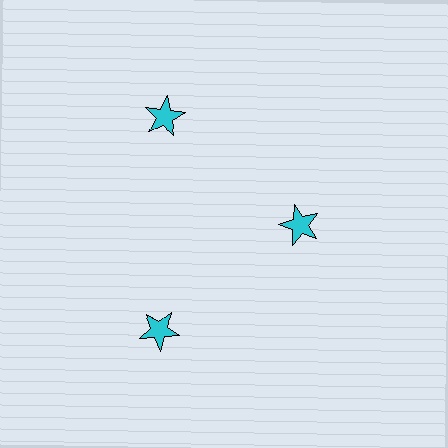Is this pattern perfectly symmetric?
No. The 3 cyan stars are arranged in a ring, but one element near the 3 o'clock position is pulled inward toward the center, breaking the 3-fold rotational symmetry.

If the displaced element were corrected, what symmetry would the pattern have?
It would have 3-fold rotational symmetry — the pattern would map onto itself every 120 degrees.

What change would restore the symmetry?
The symmetry would be restored by moving it outward, back onto the ring so that all 3 stars sit at equal angles and equal distance from the center.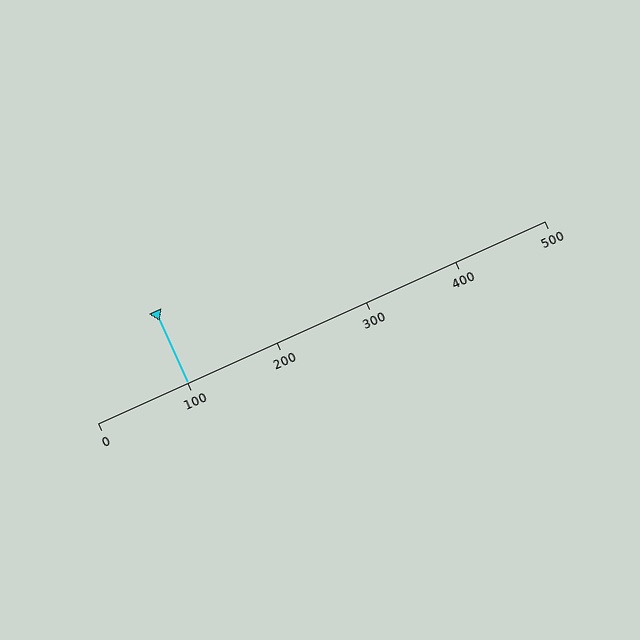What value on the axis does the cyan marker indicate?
The marker indicates approximately 100.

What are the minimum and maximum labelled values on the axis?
The axis runs from 0 to 500.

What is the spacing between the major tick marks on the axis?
The major ticks are spaced 100 apart.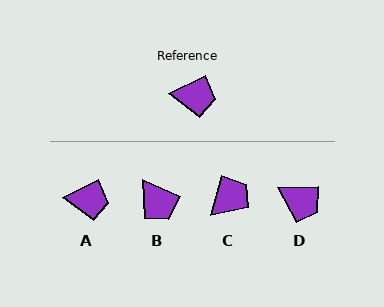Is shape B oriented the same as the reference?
No, it is off by about 50 degrees.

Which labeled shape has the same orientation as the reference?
A.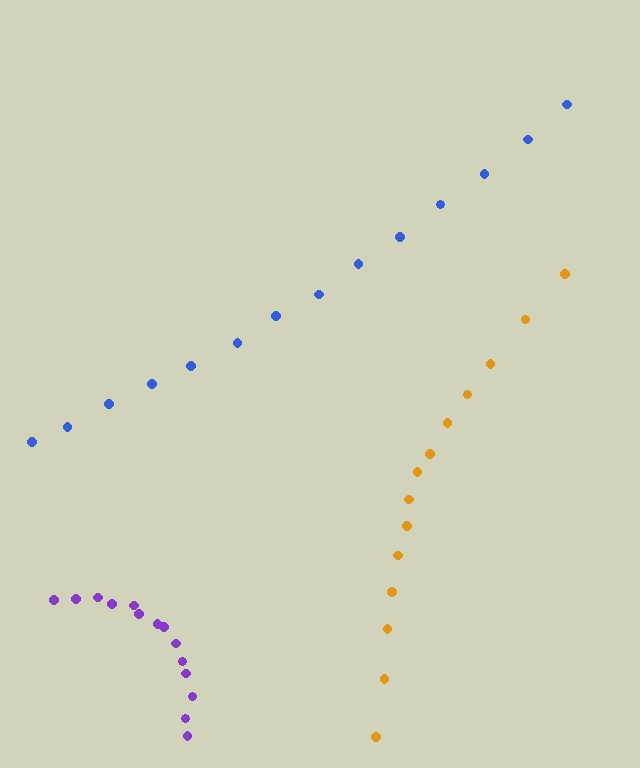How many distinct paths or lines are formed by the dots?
There are 3 distinct paths.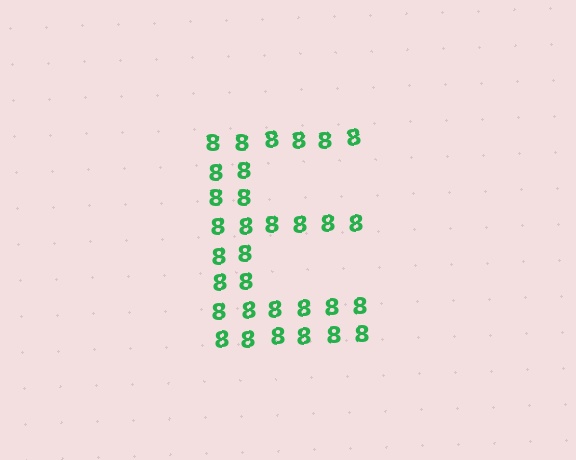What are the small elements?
The small elements are digit 8's.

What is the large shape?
The large shape is the letter E.